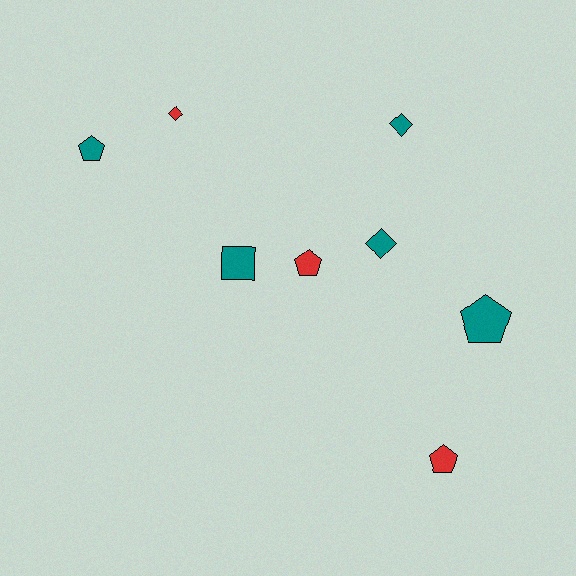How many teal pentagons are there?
There are 2 teal pentagons.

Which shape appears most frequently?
Pentagon, with 4 objects.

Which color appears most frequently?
Teal, with 5 objects.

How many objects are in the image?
There are 8 objects.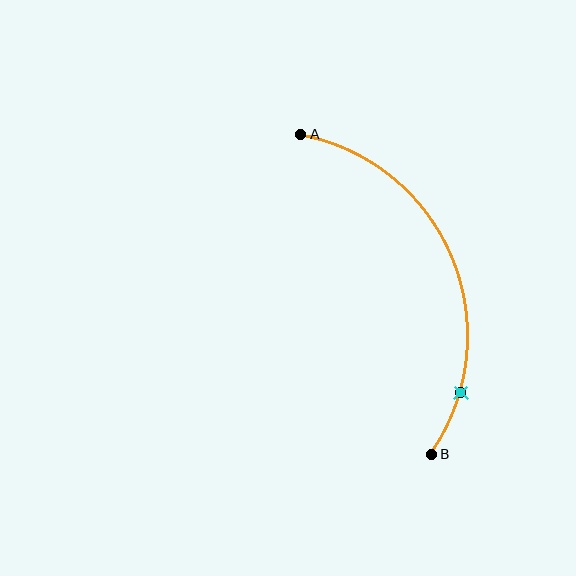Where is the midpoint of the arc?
The arc midpoint is the point on the curve farthest from the straight line joining A and B. It sits to the right of that line.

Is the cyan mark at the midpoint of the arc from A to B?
No. The cyan mark lies on the arc but is closer to endpoint B. The arc midpoint would be at the point on the curve equidistant along the arc from both A and B.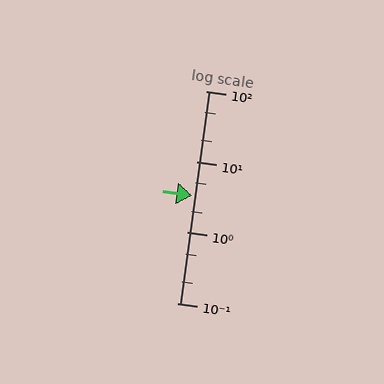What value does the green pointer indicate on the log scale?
The pointer indicates approximately 3.3.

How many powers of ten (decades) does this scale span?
The scale spans 3 decades, from 0.1 to 100.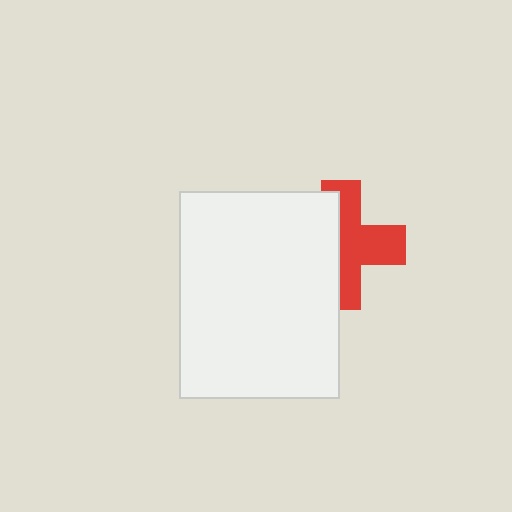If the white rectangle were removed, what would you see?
You would see the complete red cross.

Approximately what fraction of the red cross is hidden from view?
Roughly 45% of the red cross is hidden behind the white rectangle.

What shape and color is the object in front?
The object in front is a white rectangle.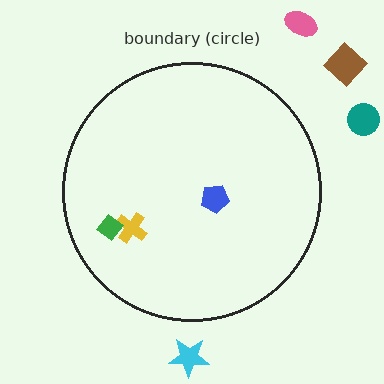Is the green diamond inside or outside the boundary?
Inside.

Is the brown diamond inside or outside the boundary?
Outside.